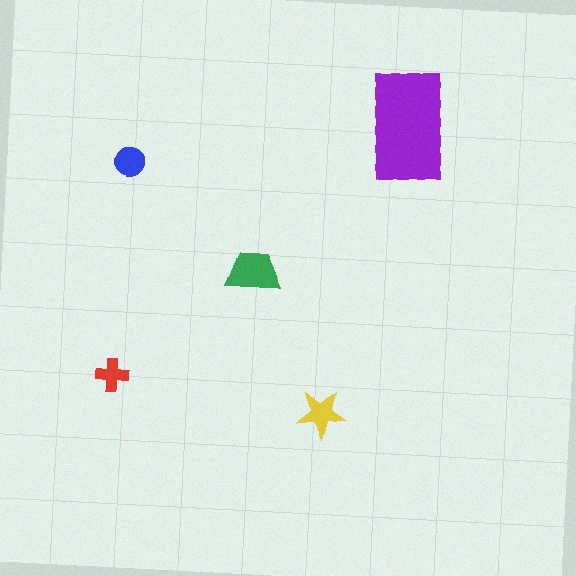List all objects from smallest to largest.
The red cross, the blue circle, the yellow star, the green trapezoid, the purple rectangle.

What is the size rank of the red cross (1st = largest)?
5th.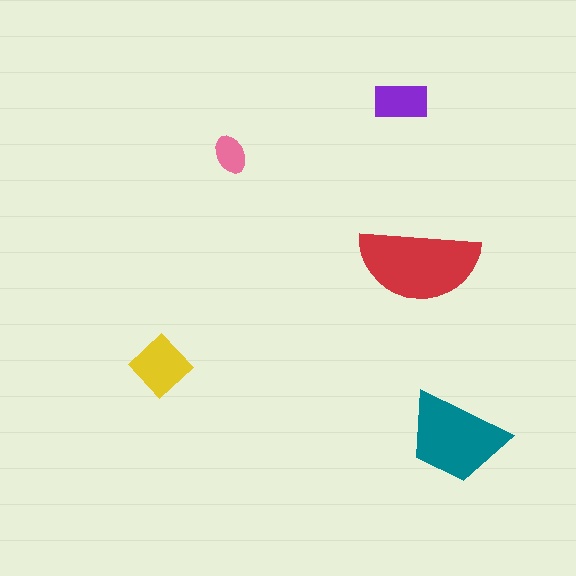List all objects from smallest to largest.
The pink ellipse, the purple rectangle, the yellow diamond, the teal trapezoid, the red semicircle.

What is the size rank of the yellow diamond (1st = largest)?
3rd.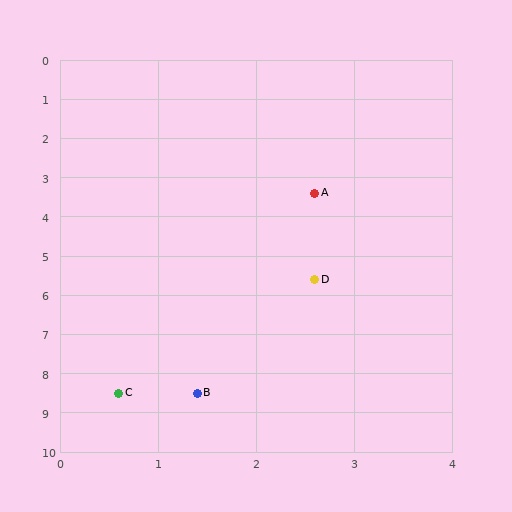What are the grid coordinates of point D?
Point D is at approximately (2.6, 5.6).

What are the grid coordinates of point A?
Point A is at approximately (2.6, 3.4).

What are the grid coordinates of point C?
Point C is at approximately (0.6, 8.5).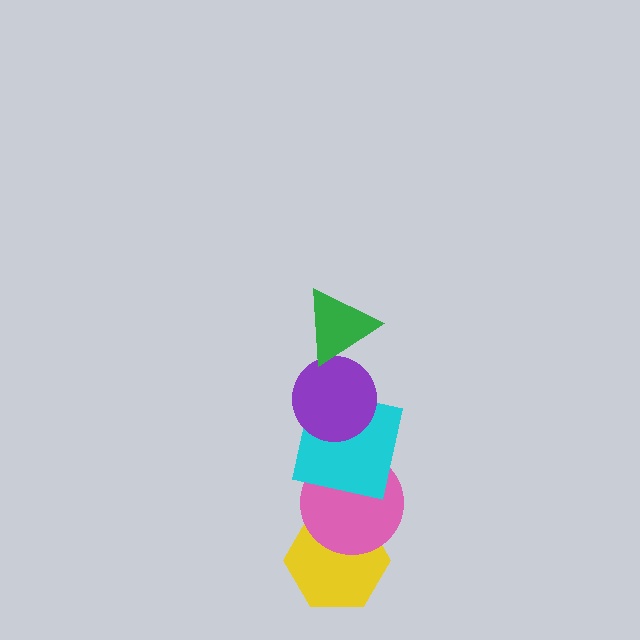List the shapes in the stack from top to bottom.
From top to bottom: the green triangle, the purple circle, the cyan square, the pink circle, the yellow hexagon.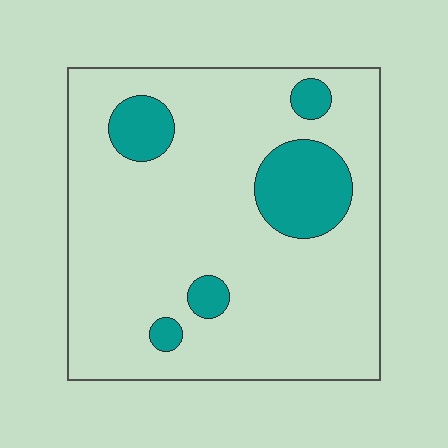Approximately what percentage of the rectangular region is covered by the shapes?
Approximately 15%.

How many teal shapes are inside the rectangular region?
5.